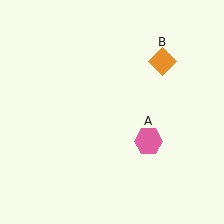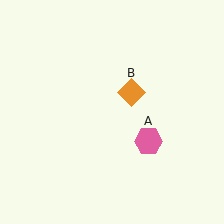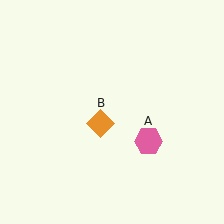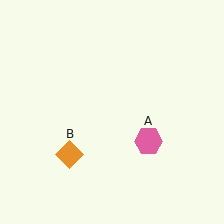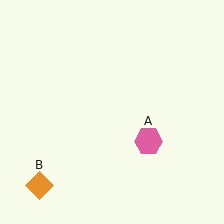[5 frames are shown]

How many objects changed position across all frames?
1 object changed position: orange diamond (object B).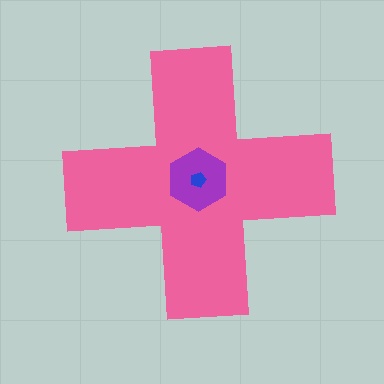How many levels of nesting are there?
3.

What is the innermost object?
The blue pentagon.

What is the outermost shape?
The pink cross.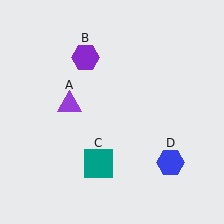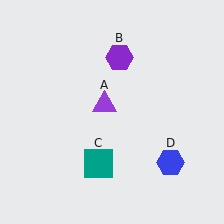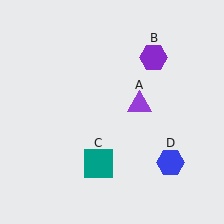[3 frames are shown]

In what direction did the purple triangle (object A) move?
The purple triangle (object A) moved right.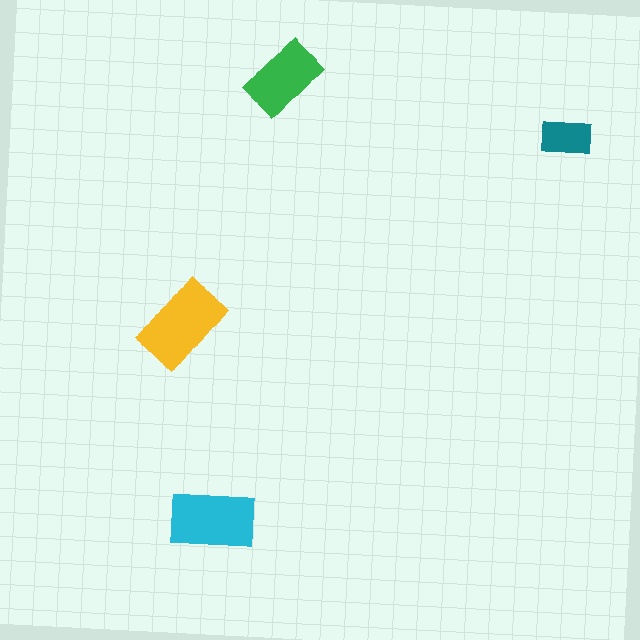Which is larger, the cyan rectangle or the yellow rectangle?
The yellow one.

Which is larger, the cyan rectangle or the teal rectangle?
The cyan one.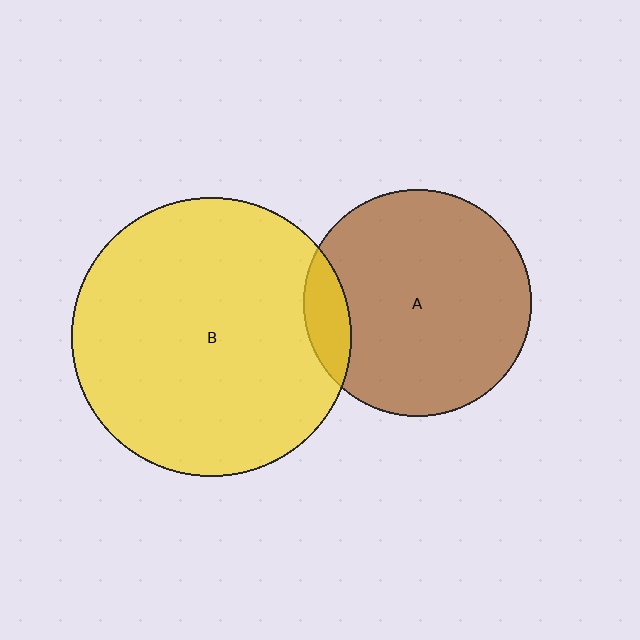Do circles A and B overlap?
Yes.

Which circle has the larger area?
Circle B (yellow).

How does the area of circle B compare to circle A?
Approximately 1.5 times.